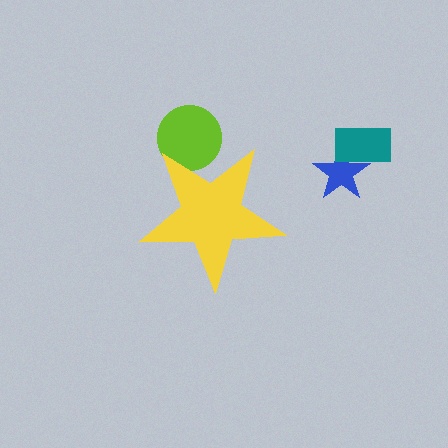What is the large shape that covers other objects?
A yellow star.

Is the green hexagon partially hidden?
Yes, the green hexagon is partially hidden behind the yellow star.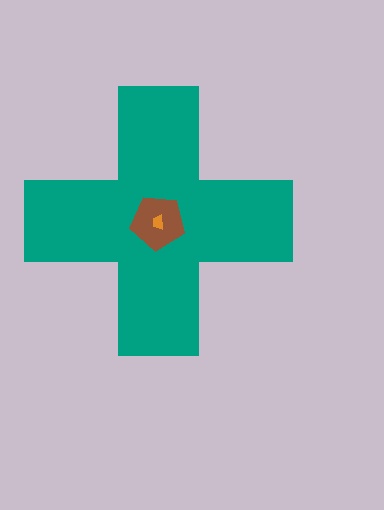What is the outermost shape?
The teal cross.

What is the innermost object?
The orange trapezoid.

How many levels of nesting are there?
3.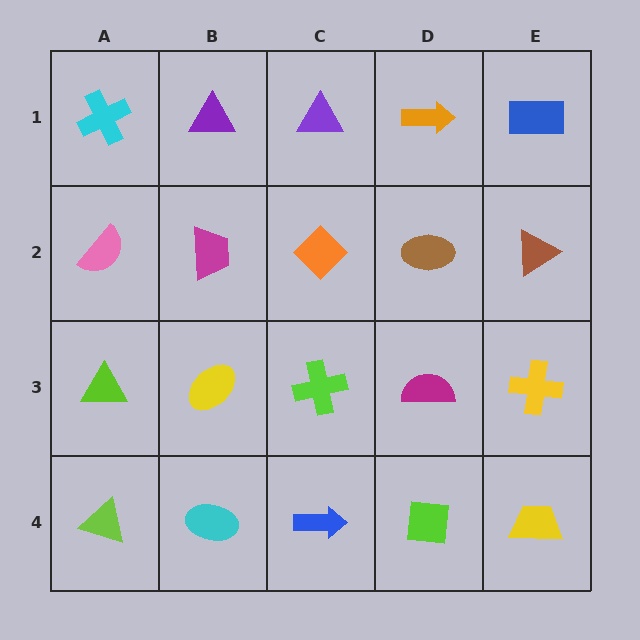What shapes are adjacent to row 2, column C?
A purple triangle (row 1, column C), a lime cross (row 3, column C), a magenta trapezoid (row 2, column B), a brown ellipse (row 2, column D).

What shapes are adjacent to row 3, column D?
A brown ellipse (row 2, column D), a lime square (row 4, column D), a lime cross (row 3, column C), a yellow cross (row 3, column E).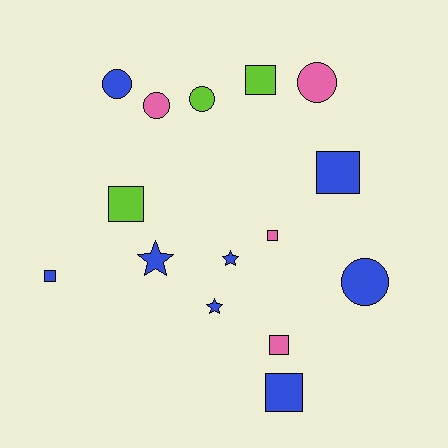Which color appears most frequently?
Blue, with 8 objects.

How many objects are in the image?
There are 15 objects.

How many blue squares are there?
There are 3 blue squares.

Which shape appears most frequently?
Square, with 7 objects.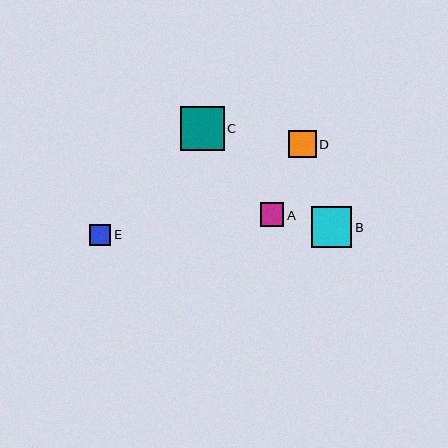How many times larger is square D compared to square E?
Square D is approximately 1.3 times the size of square E.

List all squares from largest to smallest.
From largest to smallest: C, B, D, A, E.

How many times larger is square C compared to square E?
Square C is approximately 2.1 times the size of square E.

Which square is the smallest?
Square E is the smallest with a size of approximately 21 pixels.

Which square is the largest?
Square C is the largest with a size of approximately 44 pixels.